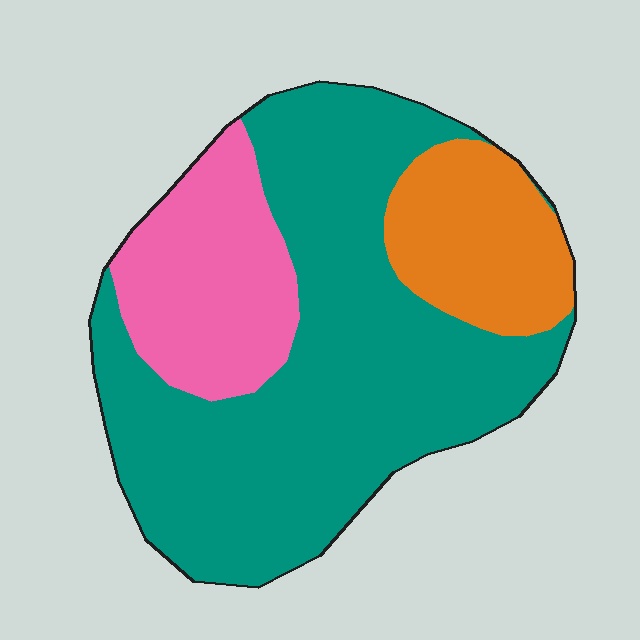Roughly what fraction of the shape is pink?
Pink covers about 20% of the shape.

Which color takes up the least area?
Orange, at roughly 15%.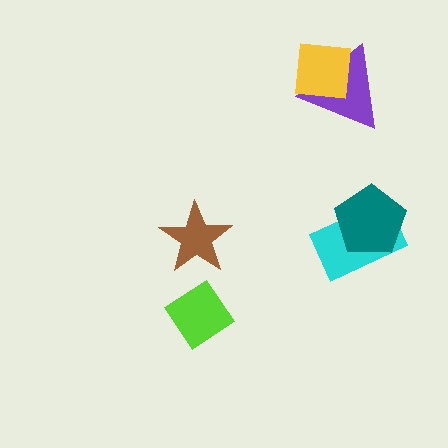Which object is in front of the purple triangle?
The yellow square is in front of the purple triangle.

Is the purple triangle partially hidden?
Yes, it is partially covered by another shape.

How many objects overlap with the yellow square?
1 object overlaps with the yellow square.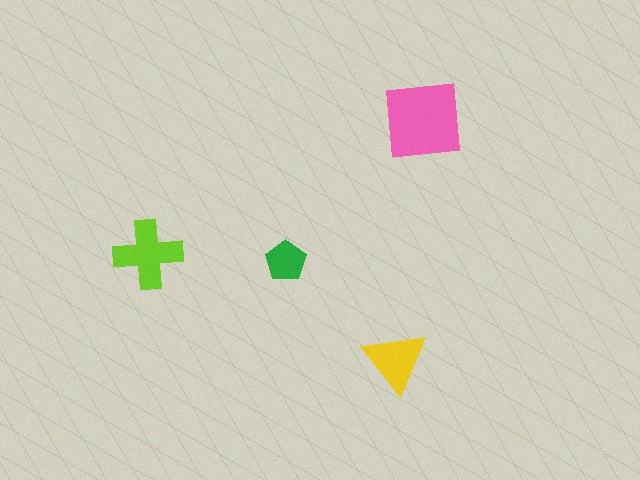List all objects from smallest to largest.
The green pentagon, the yellow triangle, the lime cross, the pink square.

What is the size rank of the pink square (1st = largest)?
1st.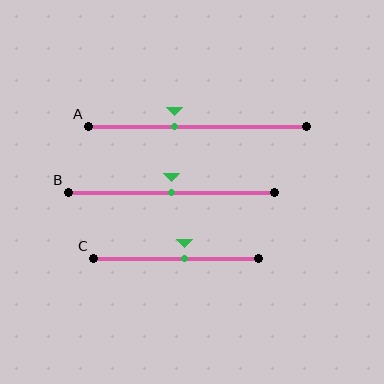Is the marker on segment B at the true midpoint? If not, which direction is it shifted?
Yes, the marker on segment B is at the true midpoint.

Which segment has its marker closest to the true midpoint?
Segment B has its marker closest to the true midpoint.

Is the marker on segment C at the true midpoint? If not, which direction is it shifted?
No, the marker on segment C is shifted to the right by about 5% of the segment length.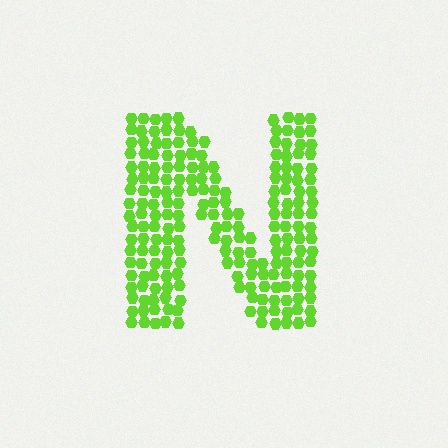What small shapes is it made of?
It is made of small hexagons.